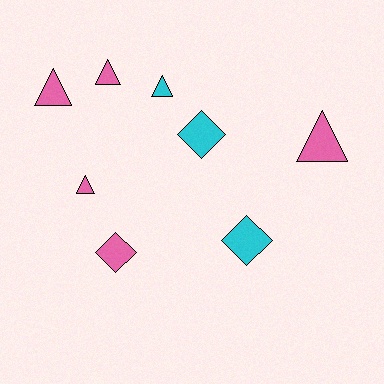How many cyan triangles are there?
There is 1 cyan triangle.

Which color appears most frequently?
Pink, with 5 objects.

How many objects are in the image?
There are 8 objects.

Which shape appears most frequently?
Triangle, with 5 objects.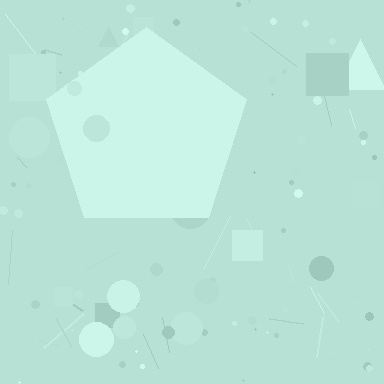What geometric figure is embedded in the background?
A pentagon is embedded in the background.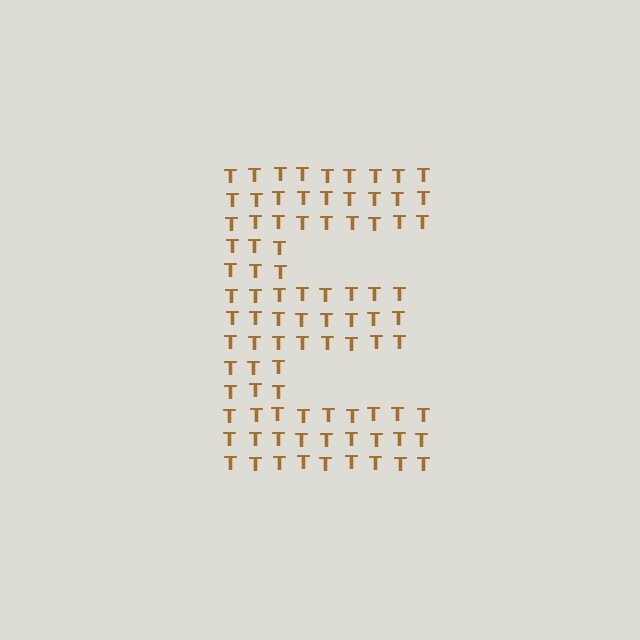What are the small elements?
The small elements are letter T's.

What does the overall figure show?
The overall figure shows the letter E.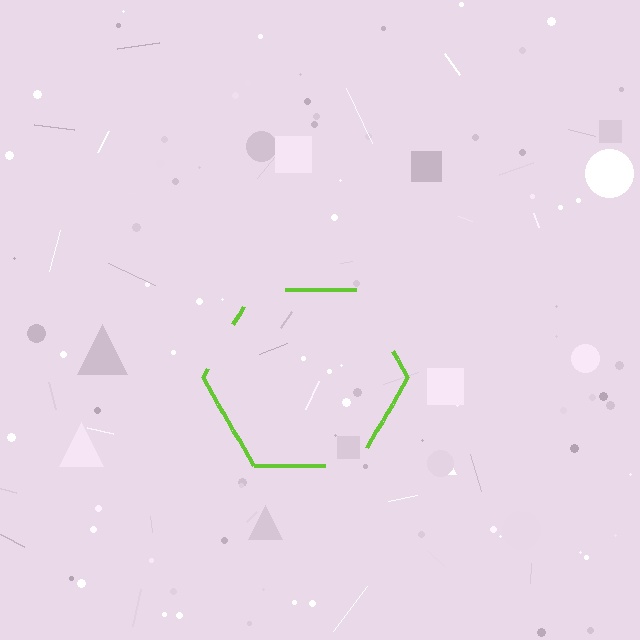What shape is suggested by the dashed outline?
The dashed outline suggests a hexagon.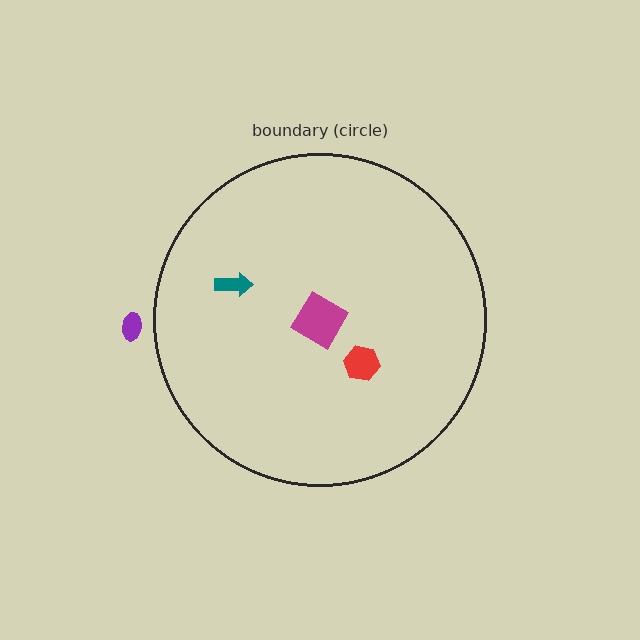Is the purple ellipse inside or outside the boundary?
Outside.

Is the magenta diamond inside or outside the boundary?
Inside.